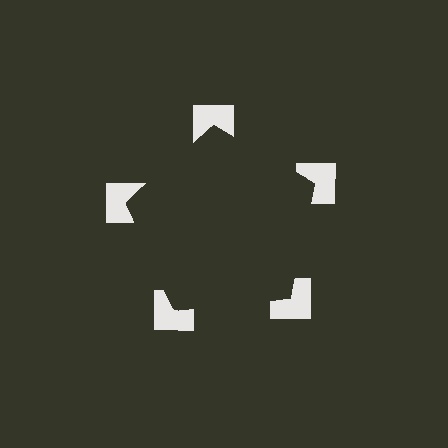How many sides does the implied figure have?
5 sides.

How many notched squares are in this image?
There are 5 — one at each vertex of the illusory pentagon.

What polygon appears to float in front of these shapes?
An illusory pentagon — its edges are inferred from the aligned wedge cuts in the notched squares, not physically drawn.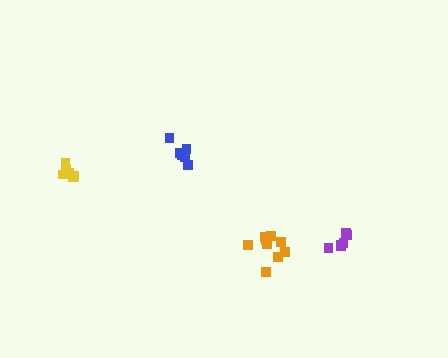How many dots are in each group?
Group 1: 6 dots, Group 2: 6 dots, Group 3: 6 dots, Group 4: 9 dots (27 total).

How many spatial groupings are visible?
There are 4 spatial groupings.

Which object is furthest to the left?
The yellow cluster is leftmost.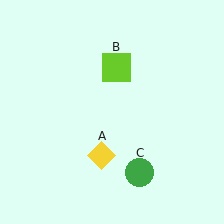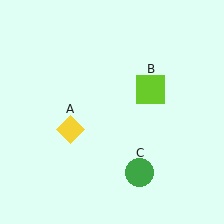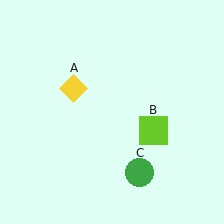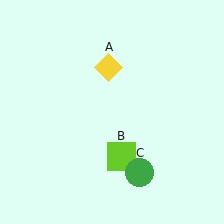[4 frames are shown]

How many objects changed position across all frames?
2 objects changed position: yellow diamond (object A), lime square (object B).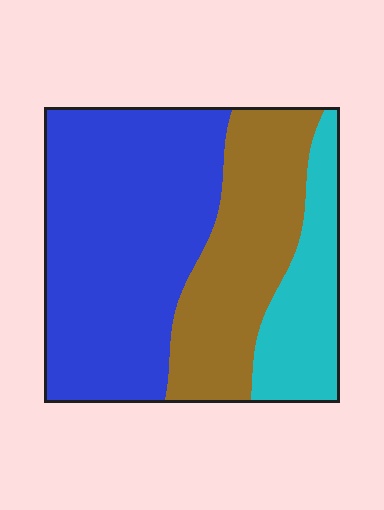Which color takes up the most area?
Blue, at roughly 50%.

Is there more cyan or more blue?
Blue.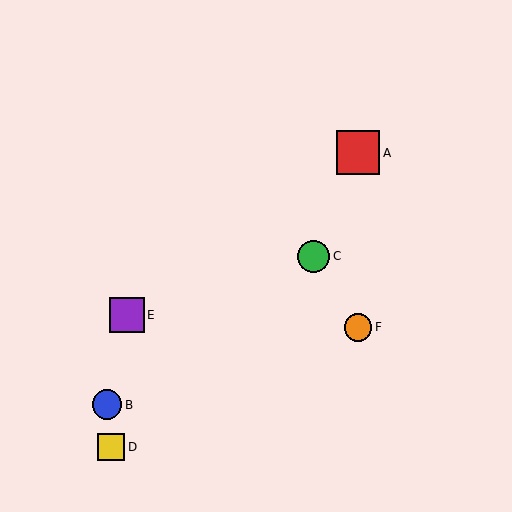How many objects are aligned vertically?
2 objects (A, F) are aligned vertically.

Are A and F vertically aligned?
Yes, both are at x≈358.